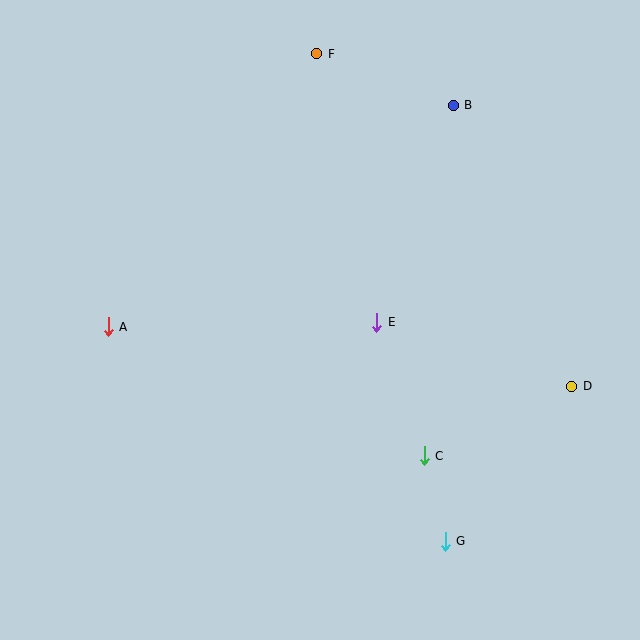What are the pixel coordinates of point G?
Point G is at (445, 541).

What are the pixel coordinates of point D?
Point D is at (572, 386).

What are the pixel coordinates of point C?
Point C is at (424, 456).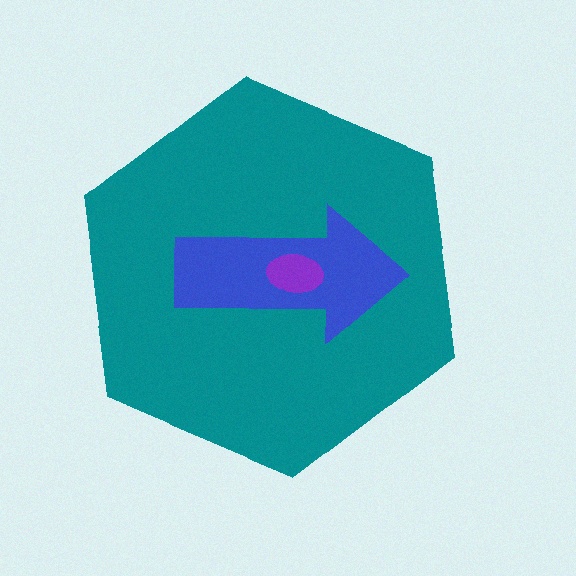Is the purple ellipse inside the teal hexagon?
Yes.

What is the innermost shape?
The purple ellipse.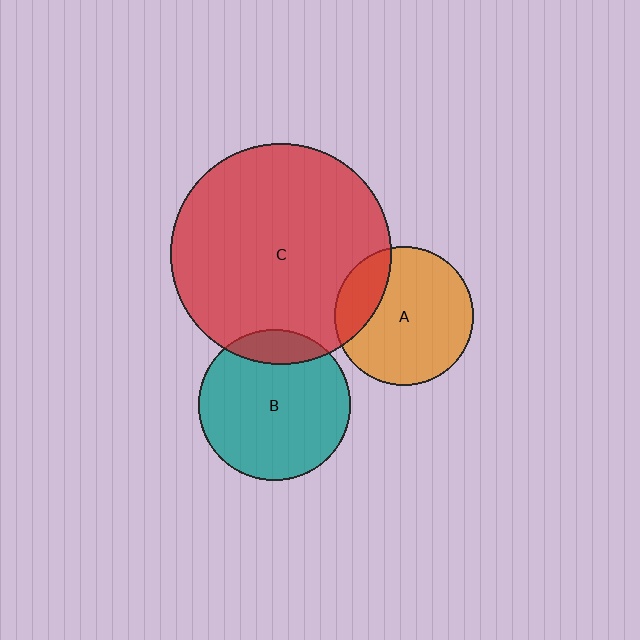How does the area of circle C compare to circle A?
Approximately 2.5 times.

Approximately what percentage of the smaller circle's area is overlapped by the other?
Approximately 20%.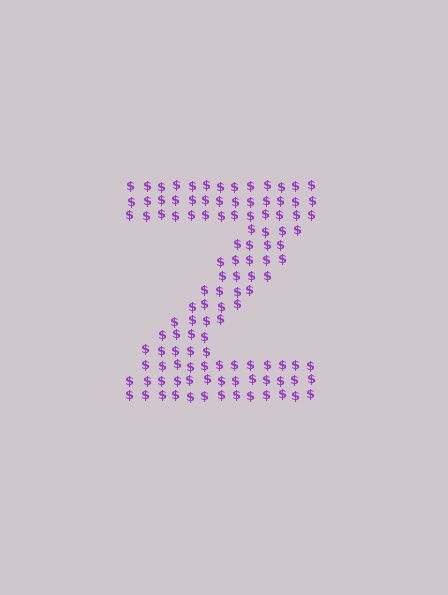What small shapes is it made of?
It is made of small dollar signs.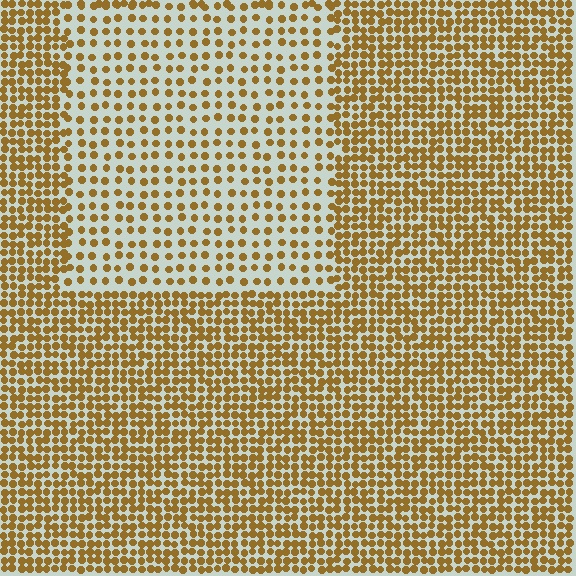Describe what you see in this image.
The image contains small brown elements arranged at two different densities. A rectangle-shaped region is visible where the elements are less densely packed than the surrounding area.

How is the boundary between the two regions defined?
The boundary is defined by a change in element density (approximately 2.1x ratio). All elements are the same color, size, and shape.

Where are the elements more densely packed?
The elements are more densely packed outside the rectangle boundary.